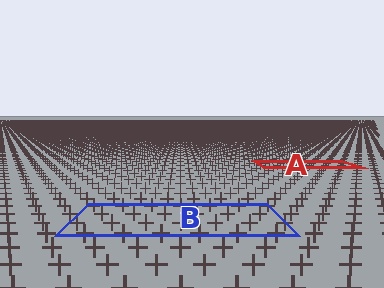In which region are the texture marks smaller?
The texture marks are smaller in region A, because it is farther away.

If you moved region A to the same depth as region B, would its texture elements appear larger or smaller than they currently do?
They would appear larger. At a closer depth, the same texture elements are projected at a bigger on-screen size.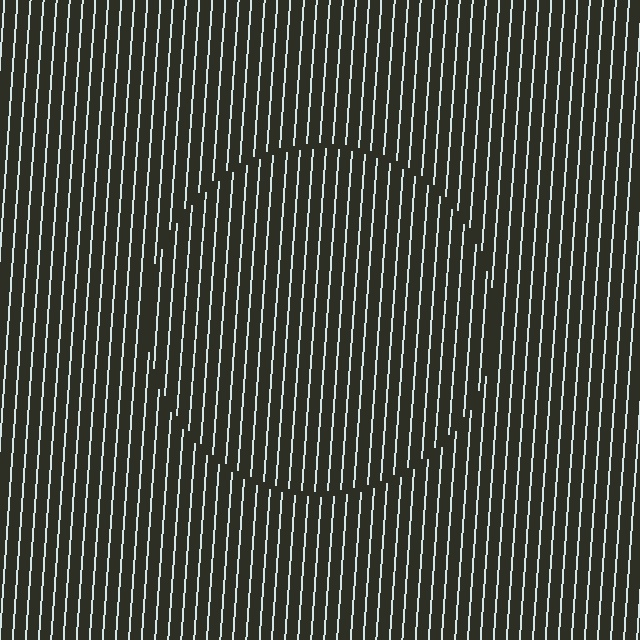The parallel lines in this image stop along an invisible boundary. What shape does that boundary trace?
An illusory circle. The interior of the shape contains the same grating, shifted by half a period — the contour is defined by the phase discontinuity where line-ends from the inner and outer gratings abut.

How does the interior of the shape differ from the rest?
The interior of the shape contains the same grating, shifted by half a period — the contour is defined by the phase discontinuity where line-ends from the inner and outer gratings abut.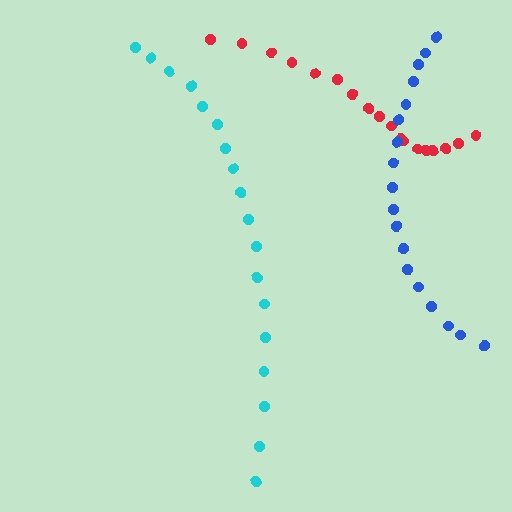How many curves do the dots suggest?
There are 3 distinct paths.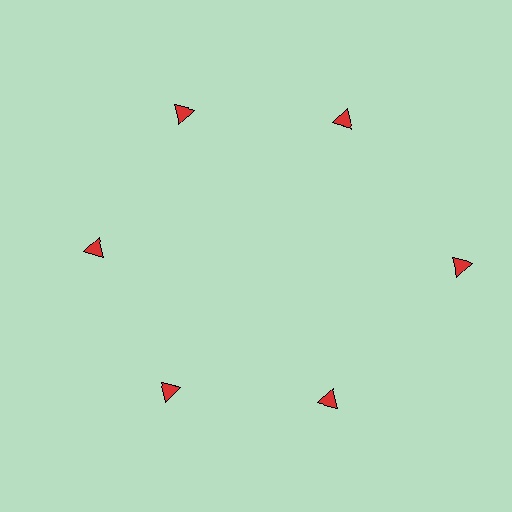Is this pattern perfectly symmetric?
No. The 6 red triangles are arranged in a ring, but one element near the 3 o'clock position is pushed outward from the center, breaking the 6-fold rotational symmetry.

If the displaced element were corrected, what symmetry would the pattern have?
It would have 6-fold rotational symmetry — the pattern would map onto itself every 60 degrees.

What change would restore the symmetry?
The symmetry would be restored by moving it inward, back onto the ring so that all 6 triangles sit at equal angles and equal distance from the center.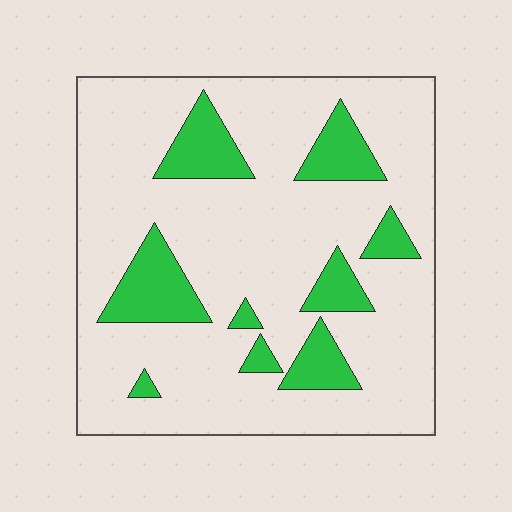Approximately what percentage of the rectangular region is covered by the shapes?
Approximately 20%.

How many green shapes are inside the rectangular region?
9.